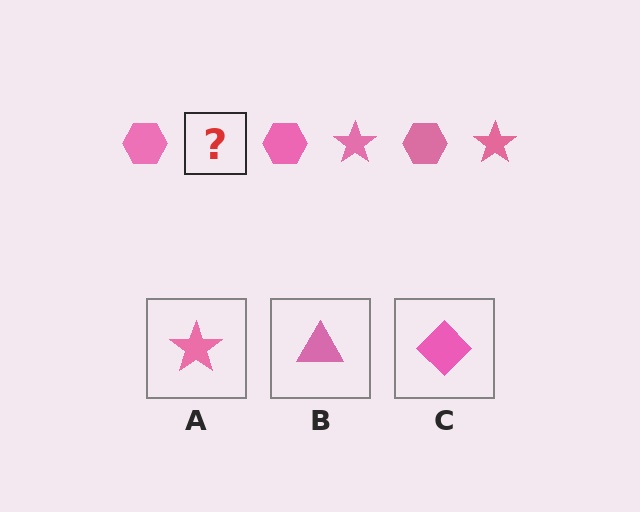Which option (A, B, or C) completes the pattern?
A.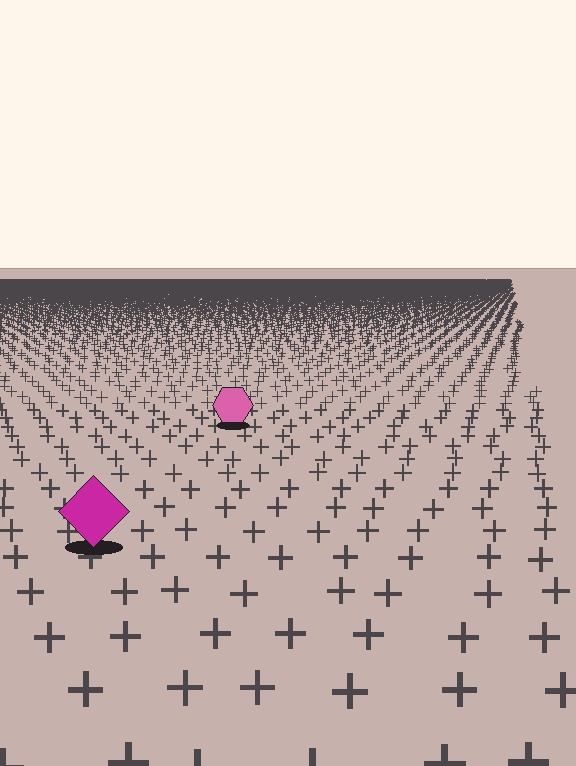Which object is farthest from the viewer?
The pink hexagon is farthest from the viewer. It appears smaller and the ground texture around it is denser.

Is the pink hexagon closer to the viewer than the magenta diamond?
No. The magenta diamond is closer — you can tell from the texture gradient: the ground texture is coarser near it.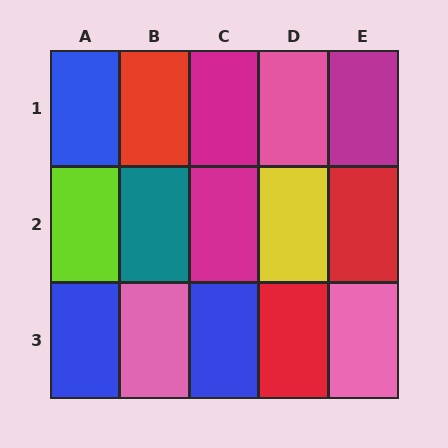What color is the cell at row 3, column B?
Pink.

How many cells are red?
3 cells are red.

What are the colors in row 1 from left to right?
Blue, red, magenta, pink, magenta.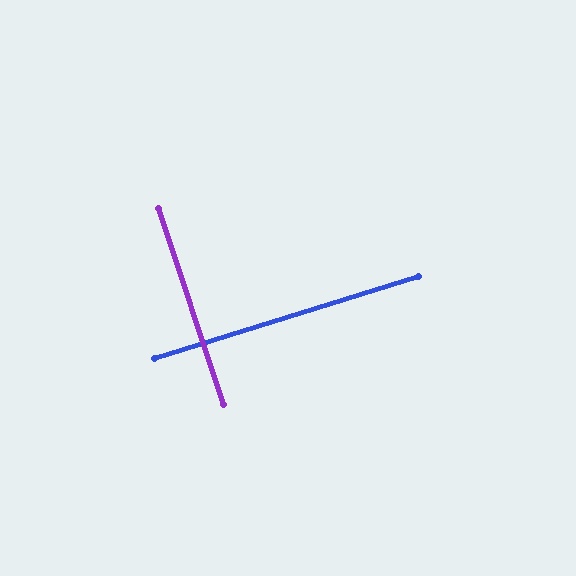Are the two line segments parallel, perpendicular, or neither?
Perpendicular — they meet at approximately 89°.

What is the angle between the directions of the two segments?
Approximately 89 degrees.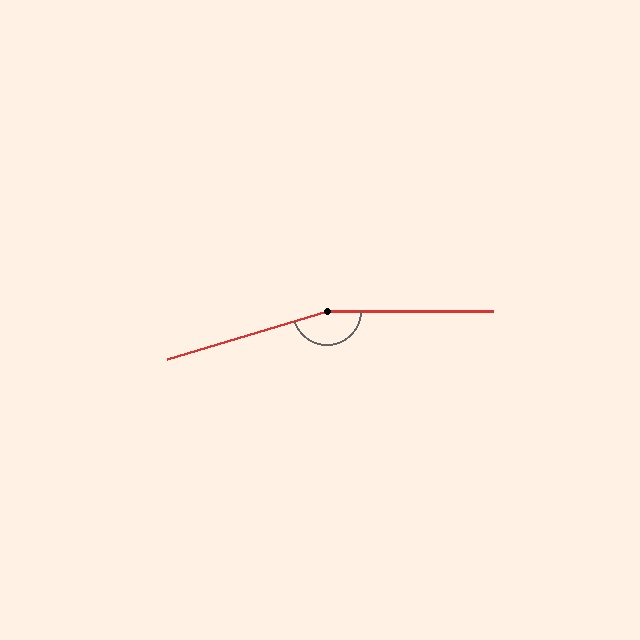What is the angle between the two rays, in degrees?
Approximately 163 degrees.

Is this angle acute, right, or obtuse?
It is obtuse.